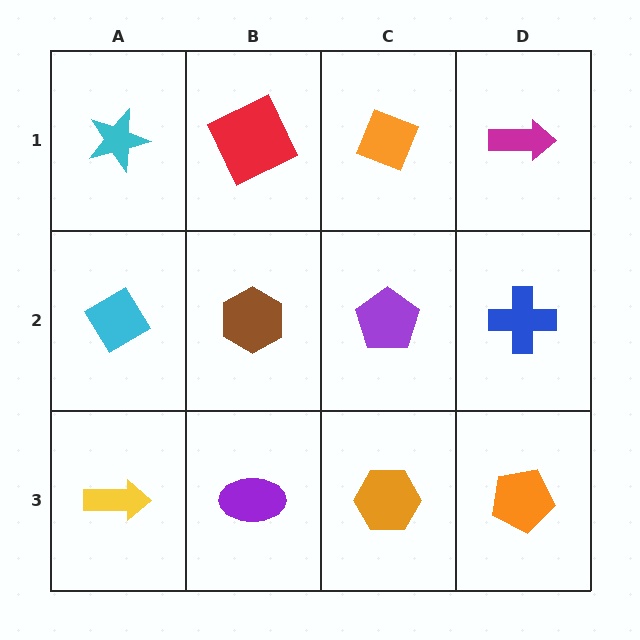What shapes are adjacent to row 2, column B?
A red square (row 1, column B), a purple ellipse (row 3, column B), a cyan diamond (row 2, column A), a purple pentagon (row 2, column C).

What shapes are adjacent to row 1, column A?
A cyan diamond (row 2, column A), a red square (row 1, column B).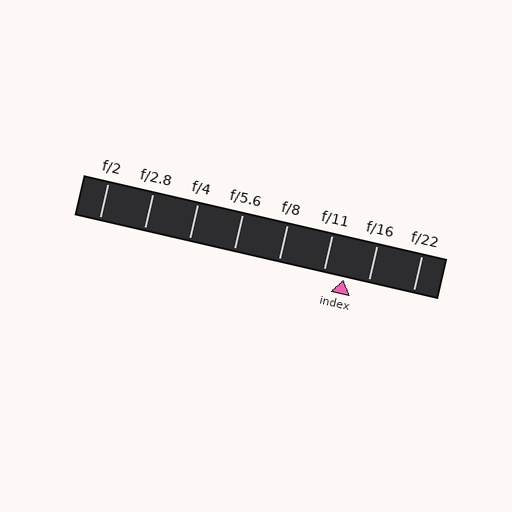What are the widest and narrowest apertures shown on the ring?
The widest aperture shown is f/2 and the narrowest is f/22.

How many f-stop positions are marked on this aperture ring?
There are 8 f-stop positions marked.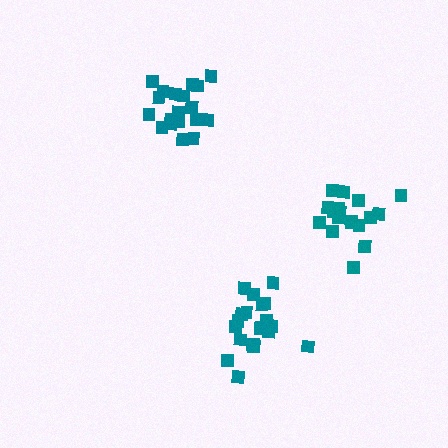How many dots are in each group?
Group 1: 19 dots, Group 2: 18 dots, Group 3: 20 dots (57 total).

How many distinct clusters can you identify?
There are 3 distinct clusters.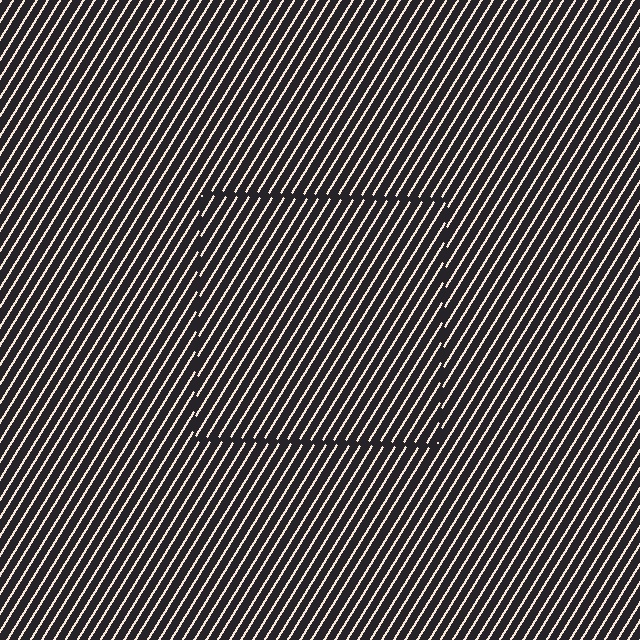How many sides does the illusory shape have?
4 sides — the line-ends trace a square.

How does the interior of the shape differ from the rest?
The interior of the shape contains the same grating, shifted by half a period — the contour is defined by the phase discontinuity where line-ends from the inner and outer gratings abut.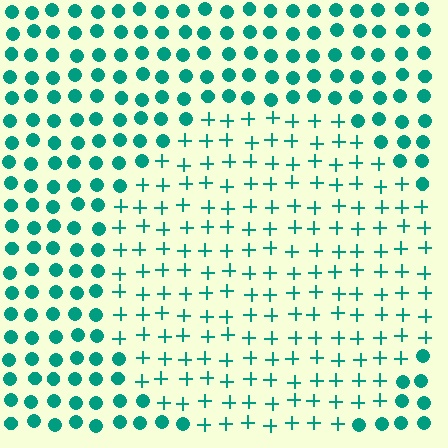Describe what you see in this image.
The image is filled with small teal elements arranged in a uniform grid. A circle-shaped region contains plus signs, while the surrounding area contains circles. The boundary is defined purely by the change in element shape.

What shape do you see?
I see a circle.